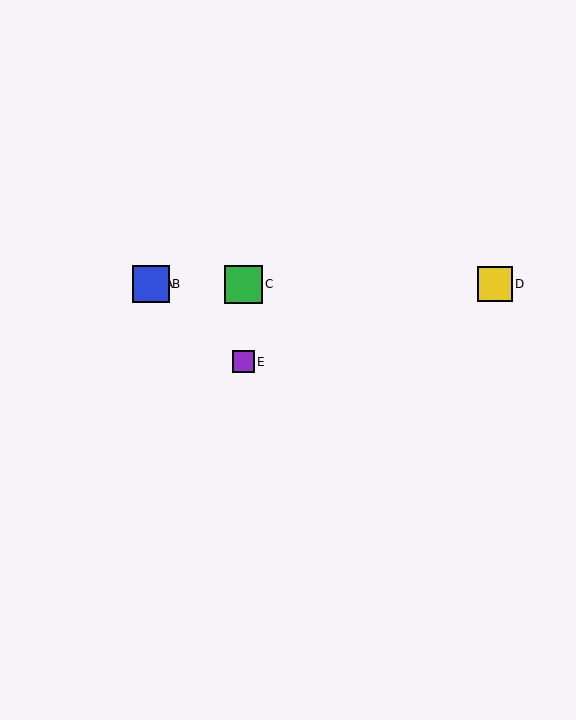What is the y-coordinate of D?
Object D is at y≈284.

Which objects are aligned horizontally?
Objects A, B, C, D are aligned horizontally.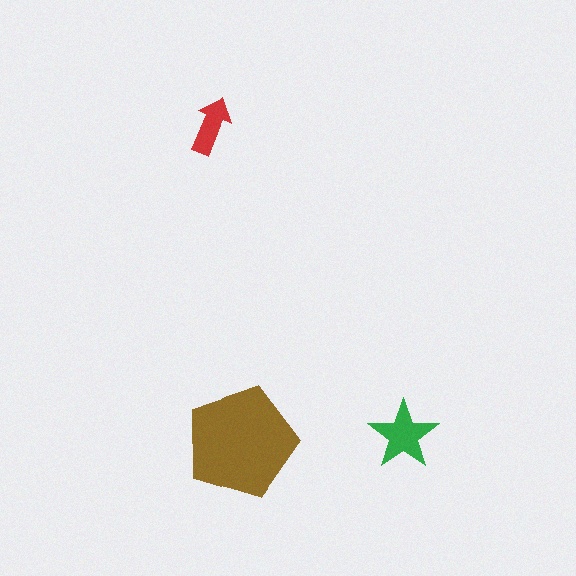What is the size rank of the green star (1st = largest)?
2nd.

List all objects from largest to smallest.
The brown pentagon, the green star, the red arrow.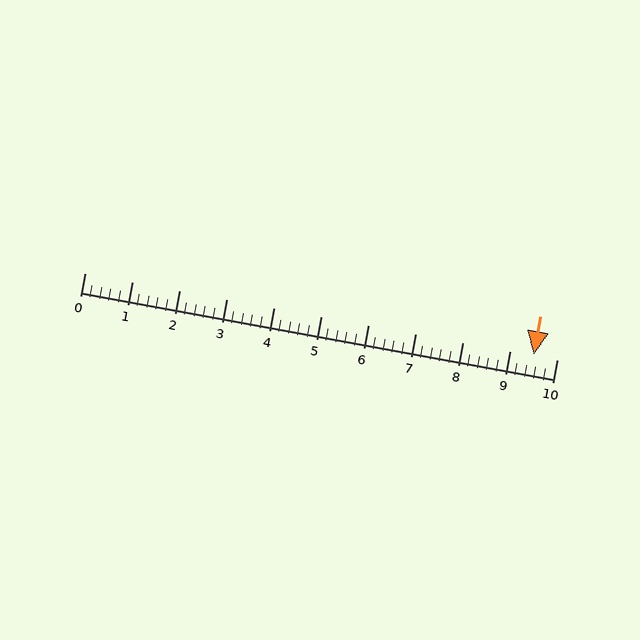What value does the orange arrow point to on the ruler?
The orange arrow points to approximately 9.5.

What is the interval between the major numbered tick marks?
The major tick marks are spaced 1 units apart.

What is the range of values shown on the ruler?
The ruler shows values from 0 to 10.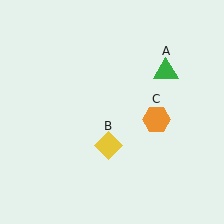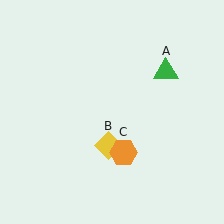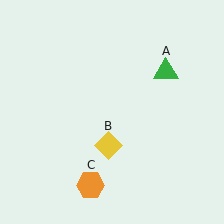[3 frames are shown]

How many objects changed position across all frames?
1 object changed position: orange hexagon (object C).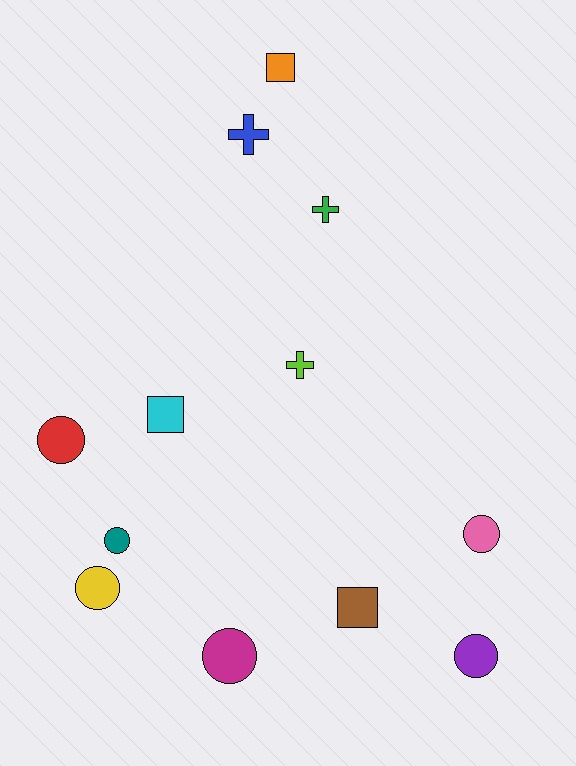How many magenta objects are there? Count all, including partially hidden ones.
There is 1 magenta object.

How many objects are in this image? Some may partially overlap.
There are 12 objects.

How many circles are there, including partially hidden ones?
There are 6 circles.